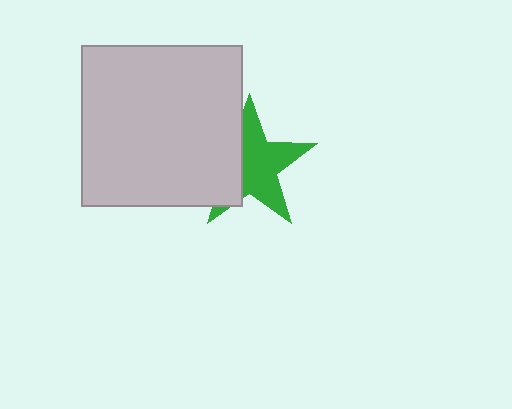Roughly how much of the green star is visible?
About half of it is visible (roughly 62%).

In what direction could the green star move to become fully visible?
The green star could move right. That would shift it out from behind the light gray square entirely.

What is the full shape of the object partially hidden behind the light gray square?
The partially hidden object is a green star.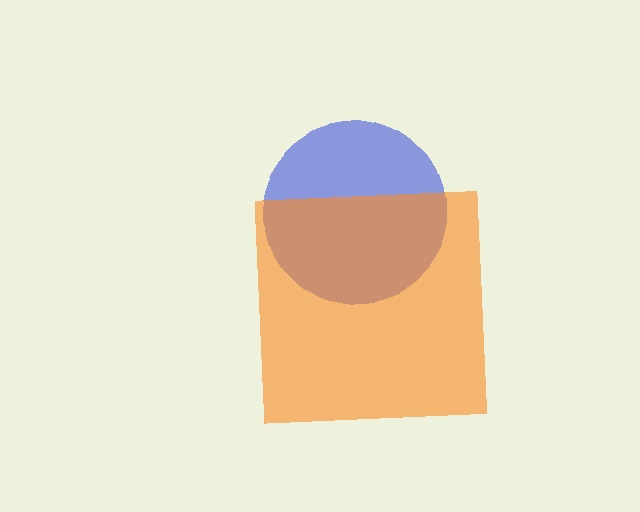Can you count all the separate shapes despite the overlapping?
Yes, there are 2 separate shapes.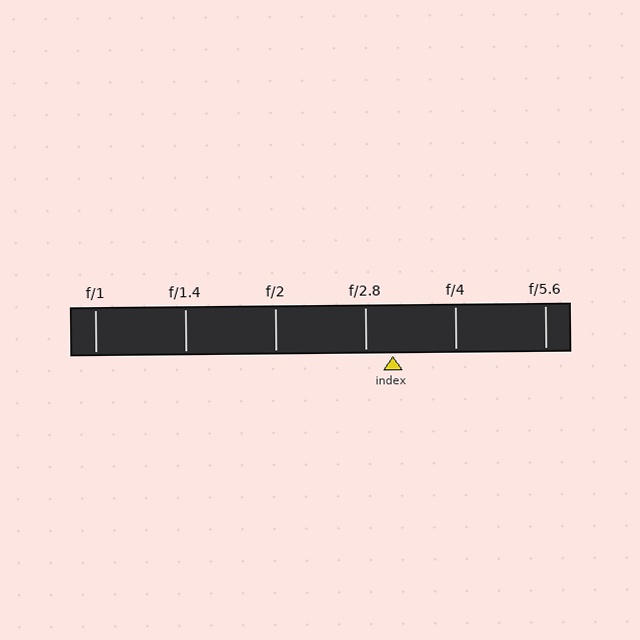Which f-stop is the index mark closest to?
The index mark is closest to f/2.8.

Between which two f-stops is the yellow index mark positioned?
The index mark is between f/2.8 and f/4.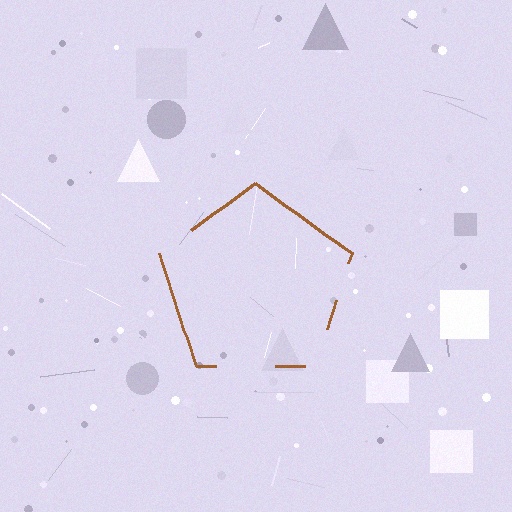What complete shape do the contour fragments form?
The contour fragments form a pentagon.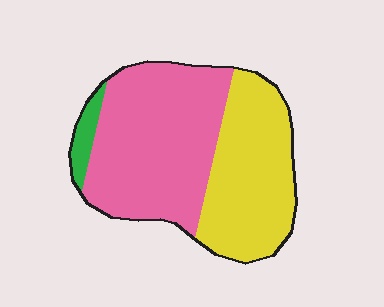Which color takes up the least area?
Green, at roughly 5%.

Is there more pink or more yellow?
Pink.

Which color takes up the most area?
Pink, at roughly 55%.